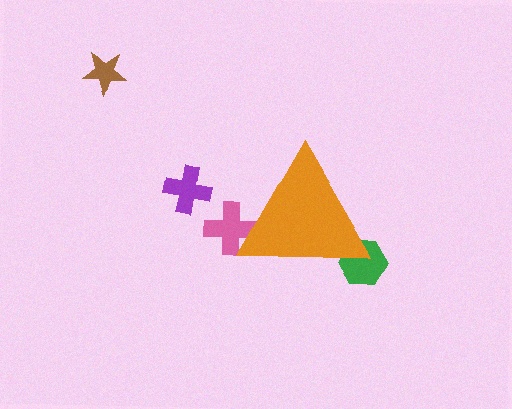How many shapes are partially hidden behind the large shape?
2 shapes are partially hidden.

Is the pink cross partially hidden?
Yes, the pink cross is partially hidden behind the orange triangle.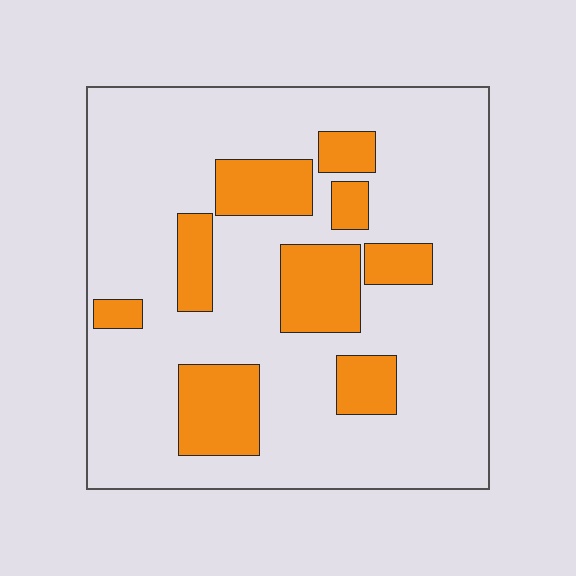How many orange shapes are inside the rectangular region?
9.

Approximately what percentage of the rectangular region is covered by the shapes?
Approximately 20%.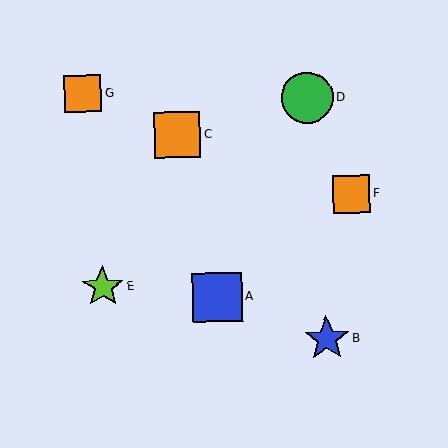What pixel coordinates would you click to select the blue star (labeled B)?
Click at (327, 339) to select the blue star B.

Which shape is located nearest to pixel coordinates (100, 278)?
The lime star (labeled E) at (103, 287) is nearest to that location.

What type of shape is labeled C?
Shape C is an orange square.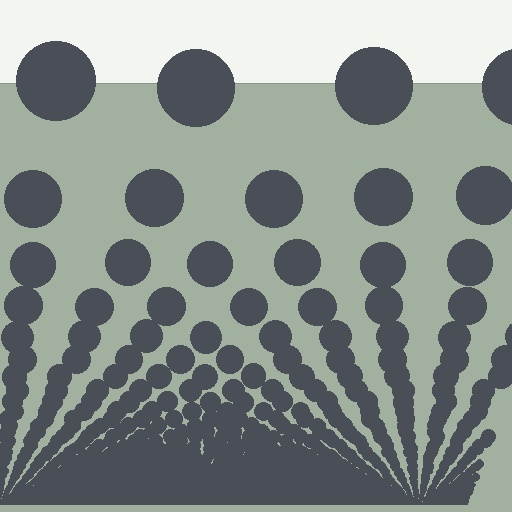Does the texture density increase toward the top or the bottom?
Density increases toward the bottom.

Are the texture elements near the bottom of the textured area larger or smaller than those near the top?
Smaller. The gradient is inverted — elements near the bottom are smaller and denser.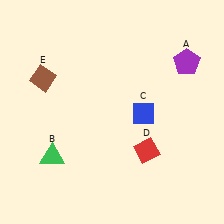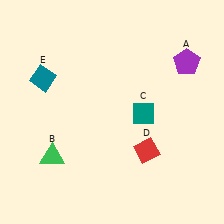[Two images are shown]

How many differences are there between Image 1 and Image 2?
There are 2 differences between the two images.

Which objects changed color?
C changed from blue to teal. E changed from brown to teal.